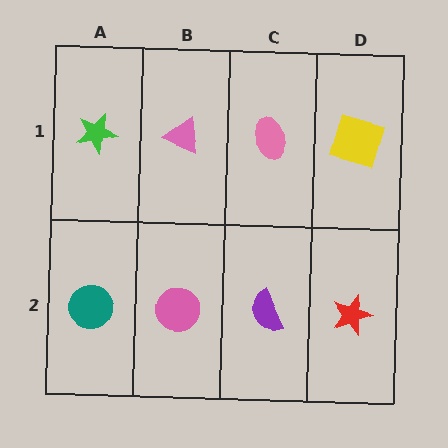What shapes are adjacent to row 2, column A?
A green star (row 1, column A), a pink circle (row 2, column B).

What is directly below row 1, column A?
A teal circle.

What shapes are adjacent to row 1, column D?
A red star (row 2, column D), a pink ellipse (row 1, column C).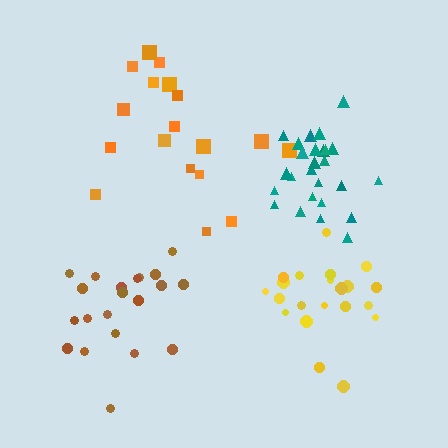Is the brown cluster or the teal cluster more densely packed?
Teal.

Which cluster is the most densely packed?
Teal.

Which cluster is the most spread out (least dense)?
Orange.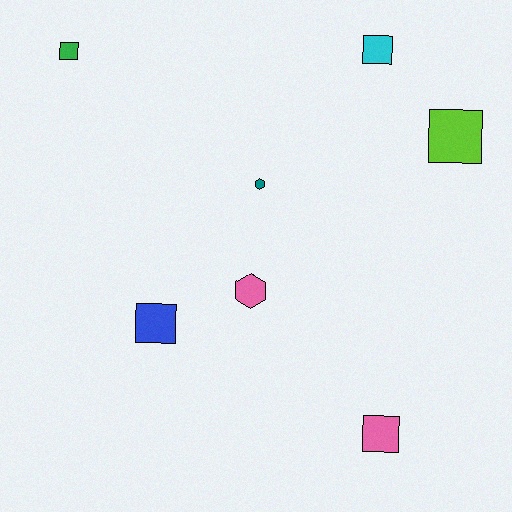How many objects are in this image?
There are 7 objects.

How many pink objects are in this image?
There are 2 pink objects.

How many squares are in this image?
There are 5 squares.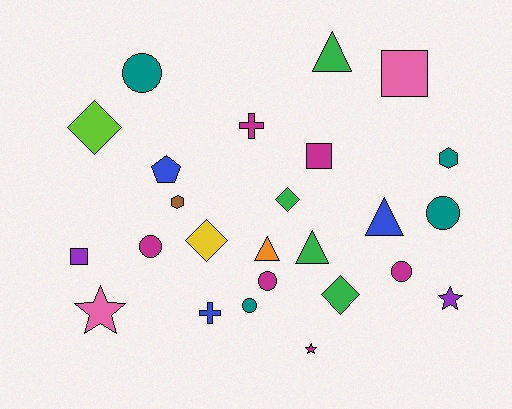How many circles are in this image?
There are 6 circles.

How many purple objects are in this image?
There are 2 purple objects.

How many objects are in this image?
There are 25 objects.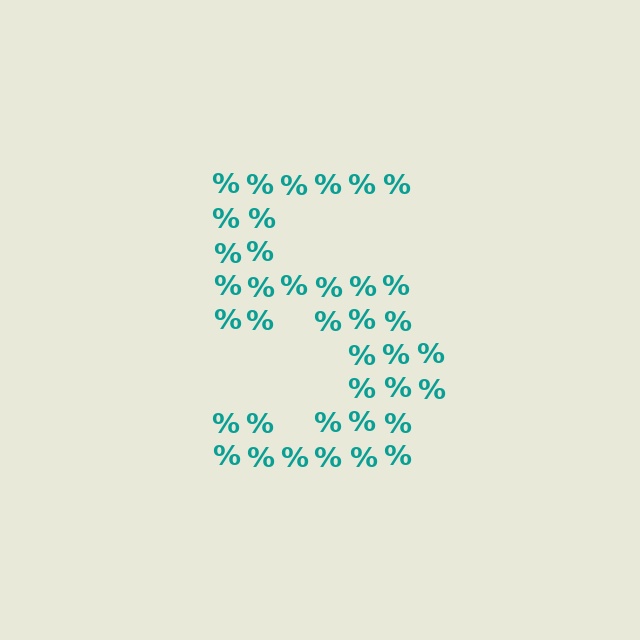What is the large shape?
The large shape is the digit 5.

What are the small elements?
The small elements are percent signs.